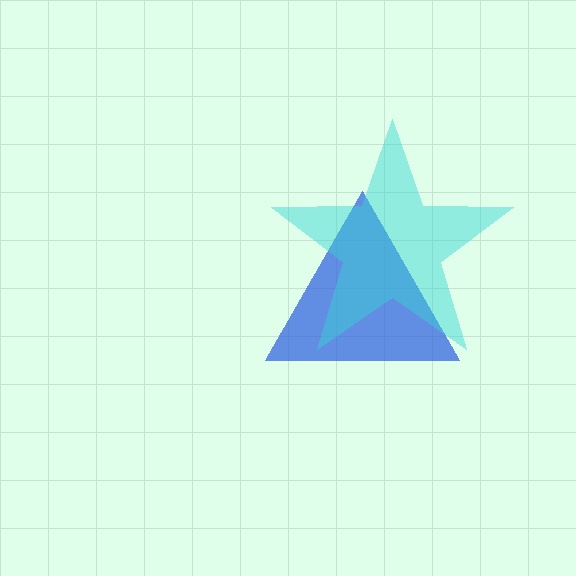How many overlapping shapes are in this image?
There are 2 overlapping shapes in the image.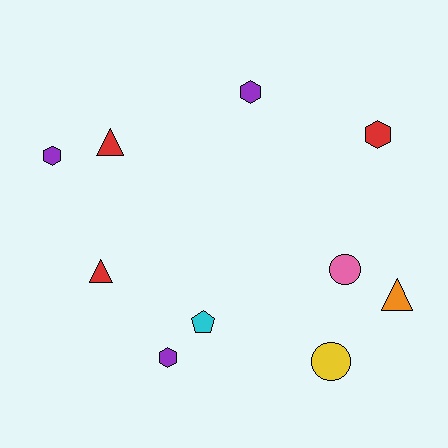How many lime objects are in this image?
There are no lime objects.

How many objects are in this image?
There are 10 objects.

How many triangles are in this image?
There are 3 triangles.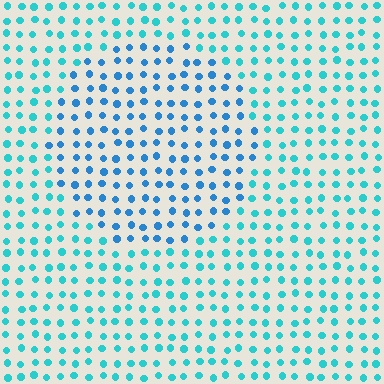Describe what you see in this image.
The image is filled with small cyan elements in a uniform arrangement. A circle-shaped region is visible where the elements are tinted to a slightly different hue, forming a subtle color boundary.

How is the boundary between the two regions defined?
The boundary is defined purely by a slight shift in hue (about 27 degrees). Spacing, size, and orientation are identical on both sides.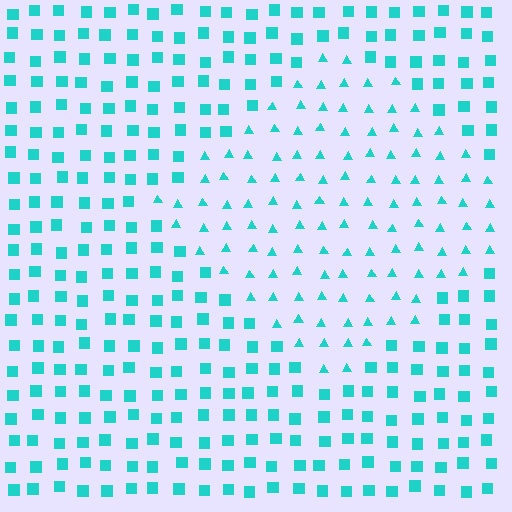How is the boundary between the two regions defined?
The boundary is defined by a change in element shape: triangles inside vs. squares outside. All elements share the same color and spacing.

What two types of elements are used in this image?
The image uses triangles inside the diamond region and squares outside it.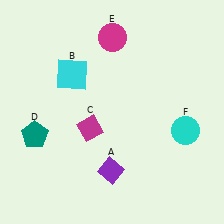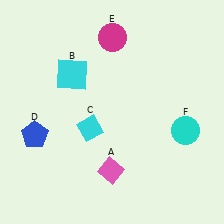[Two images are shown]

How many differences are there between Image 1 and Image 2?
There are 3 differences between the two images.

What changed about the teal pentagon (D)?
In Image 1, D is teal. In Image 2, it changed to blue.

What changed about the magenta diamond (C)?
In Image 1, C is magenta. In Image 2, it changed to cyan.